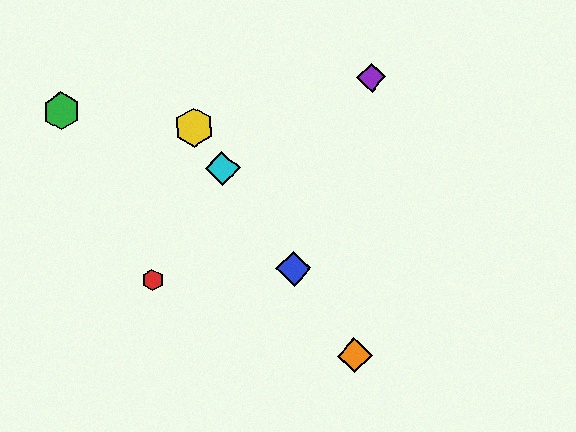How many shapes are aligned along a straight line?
4 shapes (the blue diamond, the yellow hexagon, the orange diamond, the cyan diamond) are aligned along a straight line.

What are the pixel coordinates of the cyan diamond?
The cyan diamond is at (223, 168).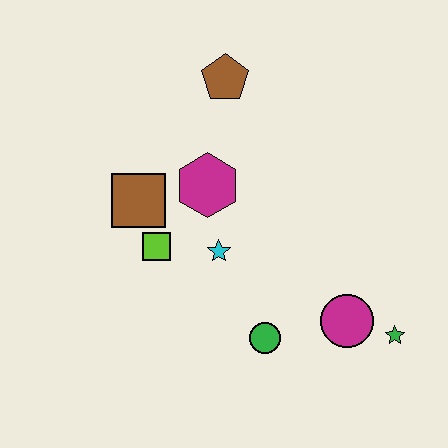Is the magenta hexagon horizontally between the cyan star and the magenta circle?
No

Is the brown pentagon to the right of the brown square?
Yes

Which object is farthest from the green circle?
The brown pentagon is farthest from the green circle.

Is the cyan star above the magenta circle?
Yes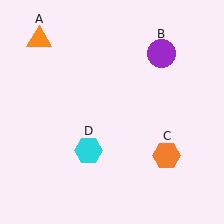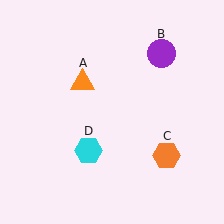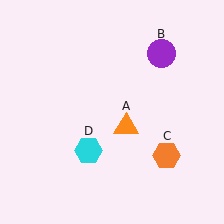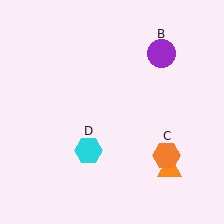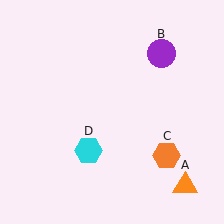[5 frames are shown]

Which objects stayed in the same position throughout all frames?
Purple circle (object B) and orange hexagon (object C) and cyan hexagon (object D) remained stationary.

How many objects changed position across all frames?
1 object changed position: orange triangle (object A).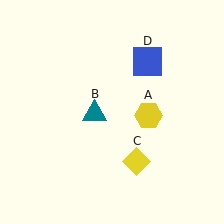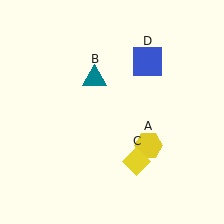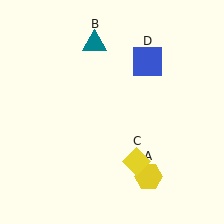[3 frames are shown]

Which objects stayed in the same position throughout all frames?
Yellow diamond (object C) and blue square (object D) remained stationary.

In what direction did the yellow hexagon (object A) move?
The yellow hexagon (object A) moved down.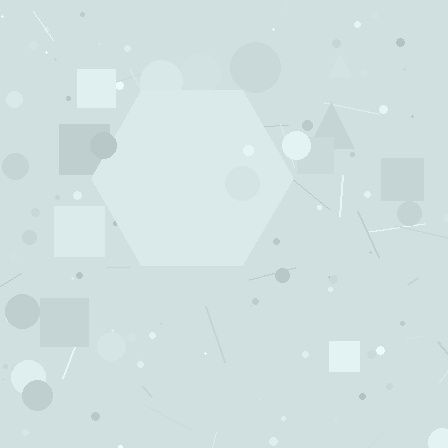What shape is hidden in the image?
A hexagon is hidden in the image.